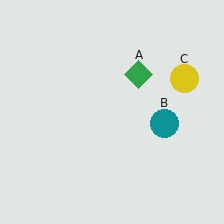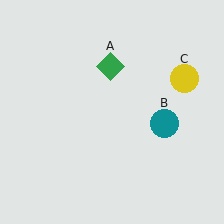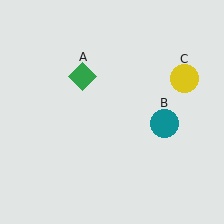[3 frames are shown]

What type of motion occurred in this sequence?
The green diamond (object A) rotated counterclockwise around the center of the scene.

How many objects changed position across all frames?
1 object changed position: green diamond (object A).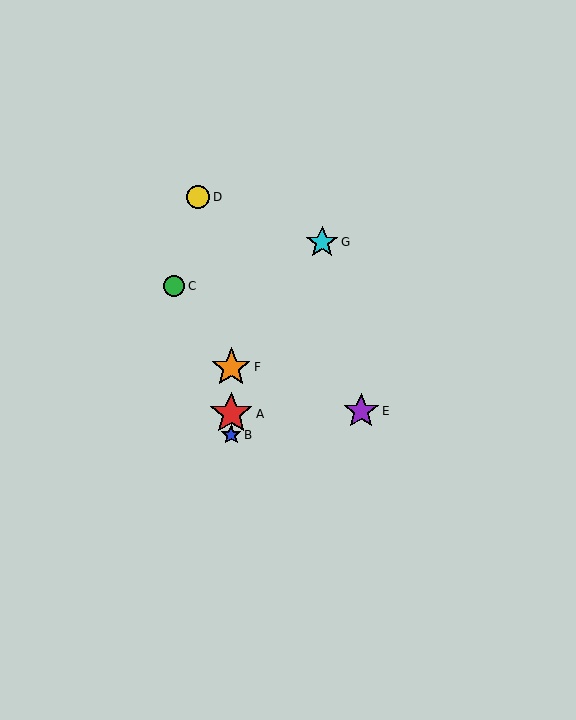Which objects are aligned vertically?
Objects A, B, F are aligned vertically.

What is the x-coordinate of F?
Object F is at x≈231.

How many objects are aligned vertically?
3 objects (A, B, F) are aligned vertically.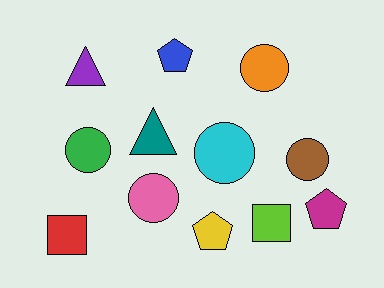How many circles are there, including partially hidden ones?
There are 5 circles.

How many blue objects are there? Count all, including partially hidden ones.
There is 1 blue object.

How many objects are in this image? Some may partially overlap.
There are 12 objects.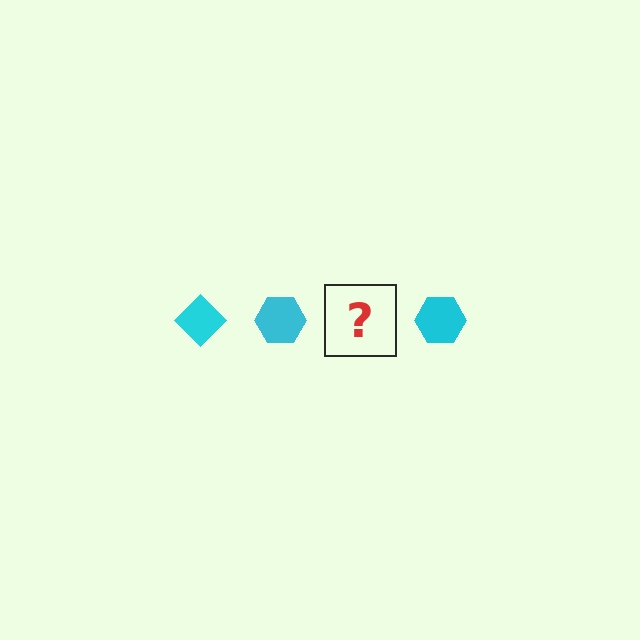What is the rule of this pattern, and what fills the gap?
The rule is that the pattern cycles through diamond, hexagon shapes in cyan. The gap should be filled with a cyan diamond.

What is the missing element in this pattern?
The missing element is a cyan diamond.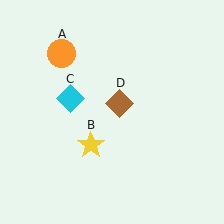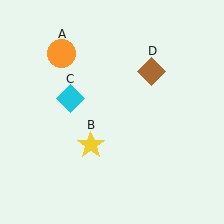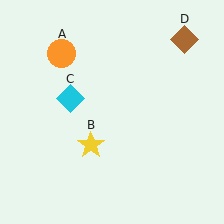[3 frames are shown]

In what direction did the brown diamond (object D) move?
The brown diamond (object D) moved up and to the right.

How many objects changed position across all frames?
1 object changed position: brown diamond (object D).